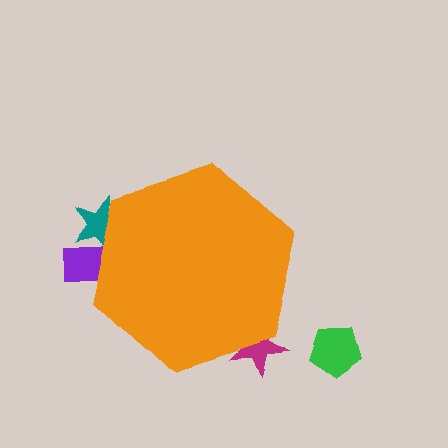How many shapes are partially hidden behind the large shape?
3 shapes are partially hidden.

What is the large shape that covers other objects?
An orange hexagon.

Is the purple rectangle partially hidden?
Yes, the purple rectangle is partially hidden behind the orange hexagon.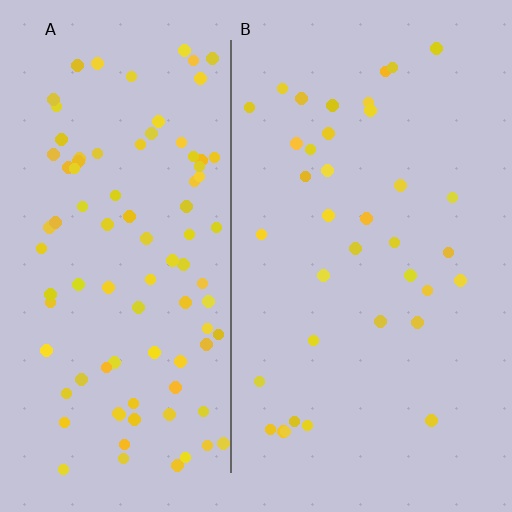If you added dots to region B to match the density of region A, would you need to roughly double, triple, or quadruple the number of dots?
Approximately triple.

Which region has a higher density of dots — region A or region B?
A (the left).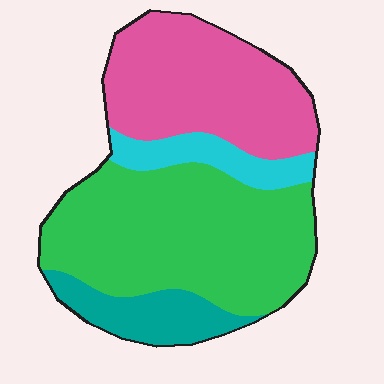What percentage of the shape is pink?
Pink covers roughly 35% of the shape.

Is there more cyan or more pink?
Pink.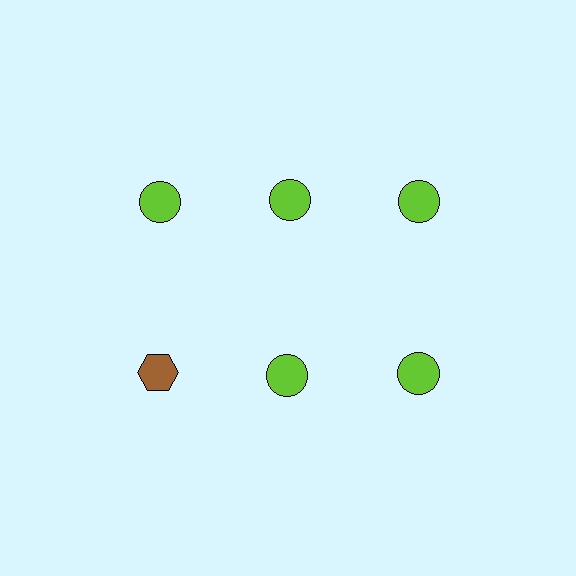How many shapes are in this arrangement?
There are 6 shapes arranged in a grid pattern.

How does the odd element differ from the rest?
It differs in both color (brown instead of lime) and shape (hexagon instead of circle).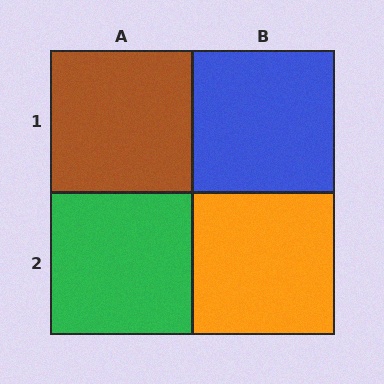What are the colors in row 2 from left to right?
Green, orange.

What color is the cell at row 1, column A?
Brown.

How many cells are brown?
1 cell is brown.